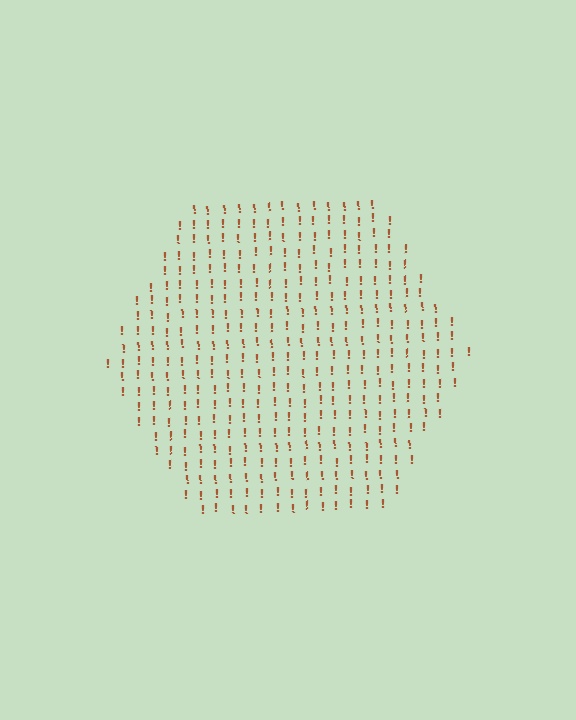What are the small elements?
The small elements are exclamation marks.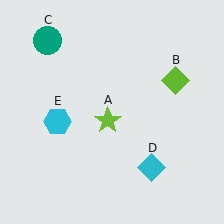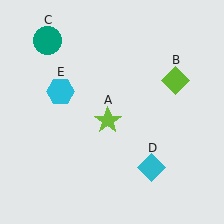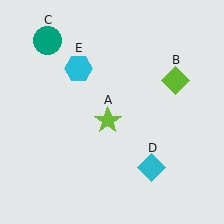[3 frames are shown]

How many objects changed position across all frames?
1 object changed position: cyan hexagon (object E).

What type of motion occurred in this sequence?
The cyan hexagon (object E) rotated clockwise around the center of the scene.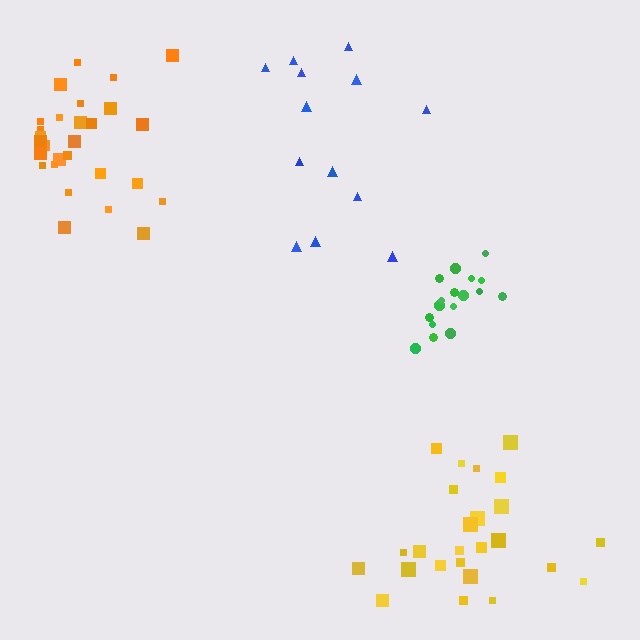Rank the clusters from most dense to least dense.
green, orange, yellow, blue.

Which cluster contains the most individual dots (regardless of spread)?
Orange (28).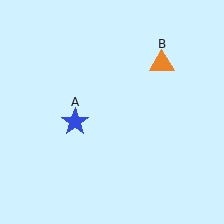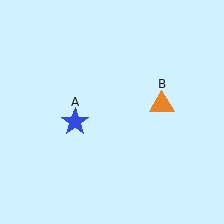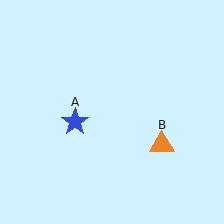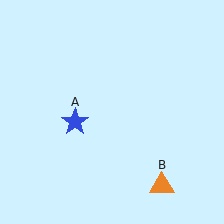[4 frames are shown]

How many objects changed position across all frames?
1 object changed position: orange triangle (object B).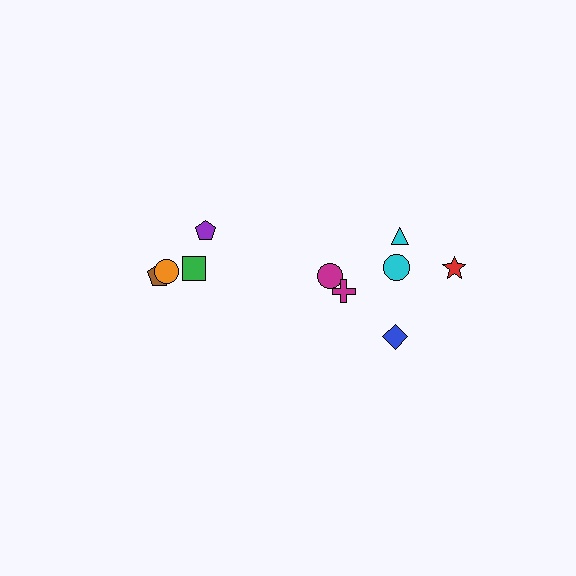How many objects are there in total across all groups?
There are 10 objects.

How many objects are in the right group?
There are 6 objects.